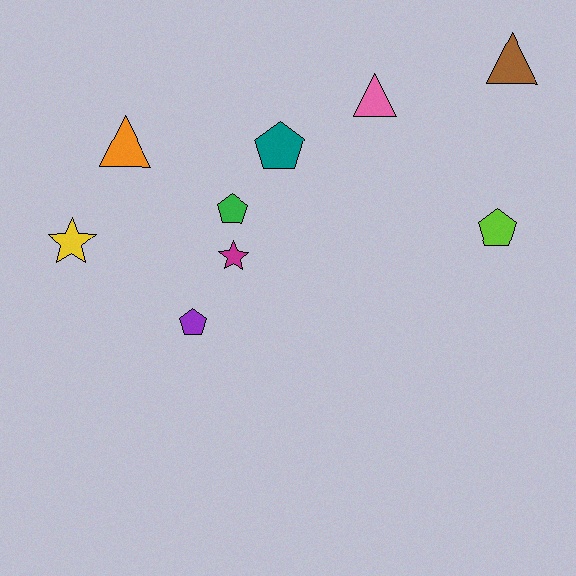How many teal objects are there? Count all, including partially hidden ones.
There is 1 teal object.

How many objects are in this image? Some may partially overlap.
There are 9 objects.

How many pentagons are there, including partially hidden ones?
There are 4 pentagons.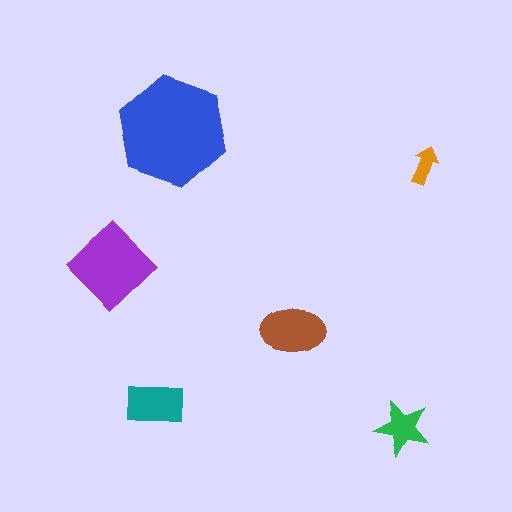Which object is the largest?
The blue hexagon.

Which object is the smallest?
The orange arrow.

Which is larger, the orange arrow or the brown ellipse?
The brown ellipse.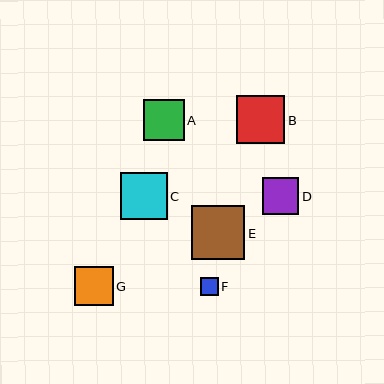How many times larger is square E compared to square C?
Square E is approximately 1.1 times the size of square C.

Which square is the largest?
Square E is the largest with a size of approximately 53 pixels.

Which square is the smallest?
Square F is the smallest with a size of approximately 18 pixels.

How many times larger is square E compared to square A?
Square E is approximately 1.3 times the size of square A.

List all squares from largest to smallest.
From largest to smallest: E, B, C, A, G, D, F.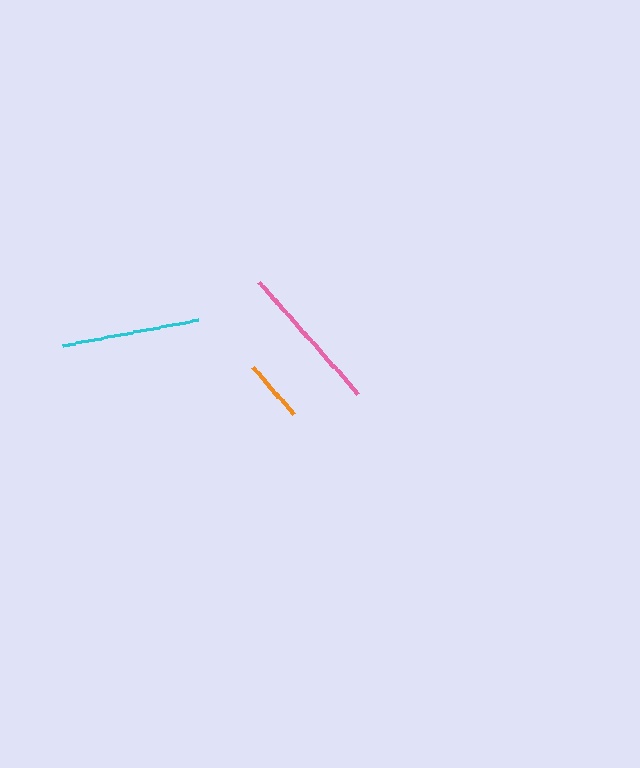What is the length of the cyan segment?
The cyan segment is approximately 138 pixels long.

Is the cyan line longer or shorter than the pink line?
The pink line is longer than the cyan line.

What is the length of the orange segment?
The orange segment is approximately 61 pixels long.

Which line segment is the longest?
The pink line is the longest at approximately 149 pixels.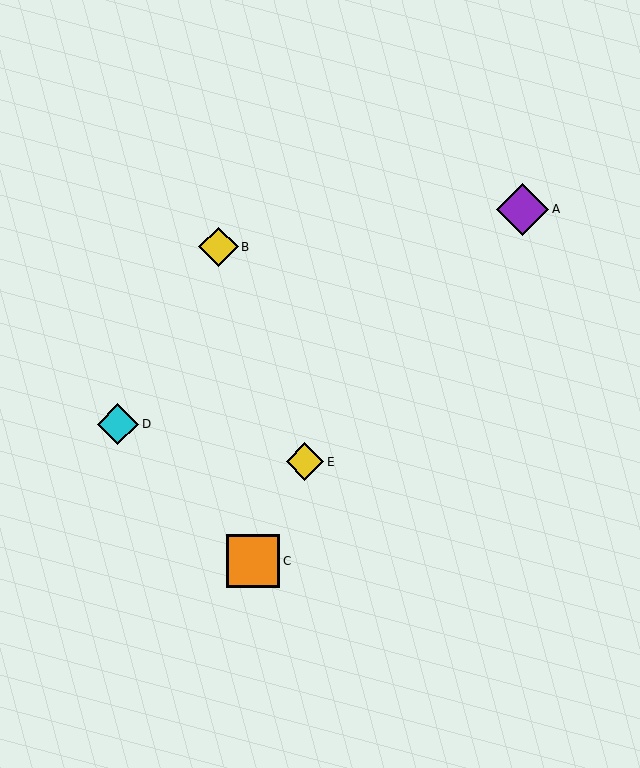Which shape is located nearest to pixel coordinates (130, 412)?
The cyan diamond (labeled D) at (118, 424) is nearest to that location.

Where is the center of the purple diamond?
The center of the purple diamond is at (523, 209).